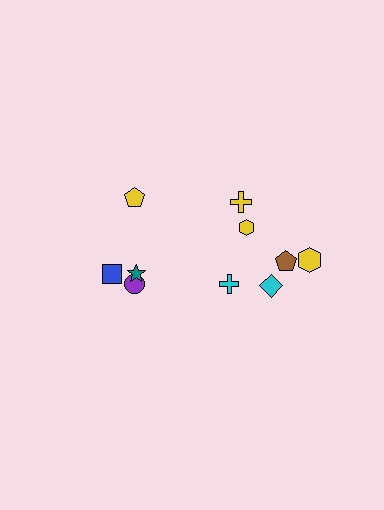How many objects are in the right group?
There are 6 objects.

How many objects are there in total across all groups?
There are 10 objects.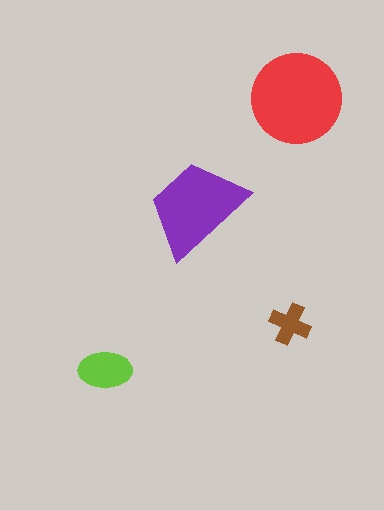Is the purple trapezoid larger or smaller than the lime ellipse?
Larger.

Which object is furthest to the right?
The red circle is rightmost.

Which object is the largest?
The red circle.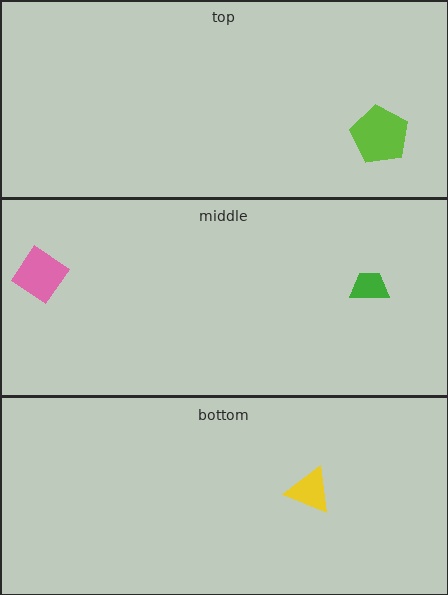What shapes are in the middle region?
The pink diamond, the green trapezoid.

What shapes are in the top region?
The lime pentagon.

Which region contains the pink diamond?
The middle region.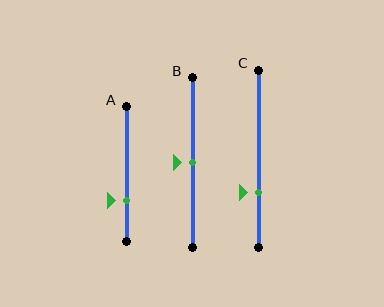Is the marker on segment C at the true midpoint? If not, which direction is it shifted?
No, the marker on segment C is shifted downward by about 19% of the segment length.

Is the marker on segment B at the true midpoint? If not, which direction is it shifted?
Yes, the marker on segment B is at the true midpoint.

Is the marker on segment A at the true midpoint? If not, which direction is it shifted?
No, the marker on segment A is shifted downward by about 20% of the segment length.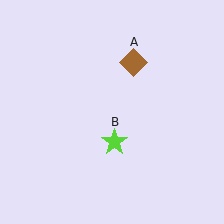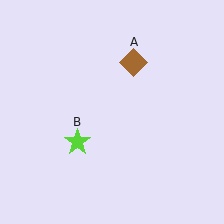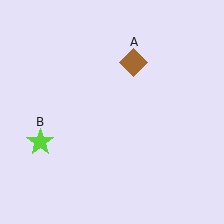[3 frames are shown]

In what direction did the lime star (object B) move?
The lime star (object B) moved left.